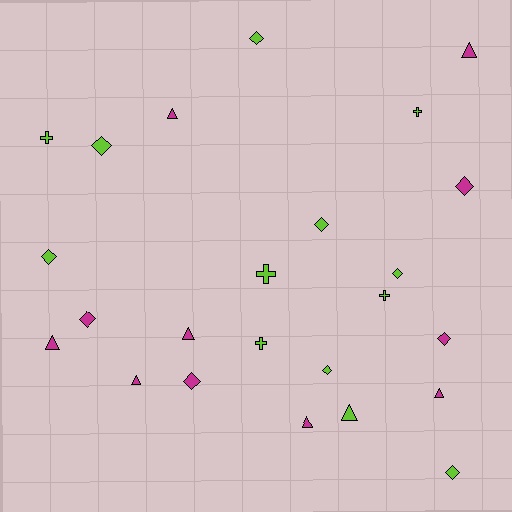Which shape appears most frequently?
Diamond, with 11 objects.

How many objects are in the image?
There are 24 objects.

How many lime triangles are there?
There is 1 lime triangle.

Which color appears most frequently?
Lime, with 13 objects.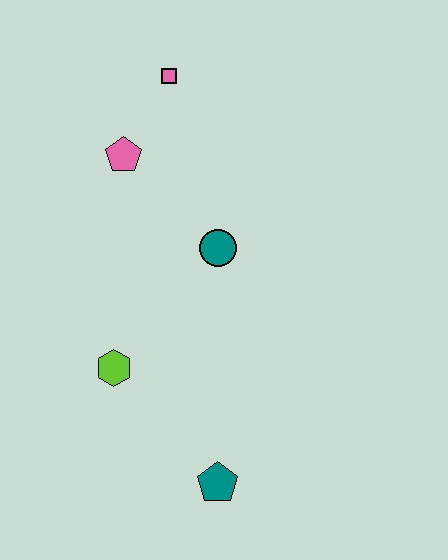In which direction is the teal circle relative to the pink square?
The teal circle is below the pink square.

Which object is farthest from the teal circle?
The teal pentagon is farthest from the teal circle.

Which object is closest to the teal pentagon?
The lime hexagon is closest to the teal pentagon.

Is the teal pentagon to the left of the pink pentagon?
No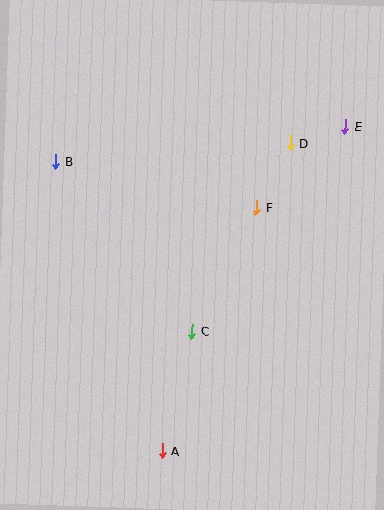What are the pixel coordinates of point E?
Point E is at (345, 127).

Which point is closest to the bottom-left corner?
Point A is closest to the bottom-left corner.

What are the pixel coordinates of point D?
Point D is at (290, 143).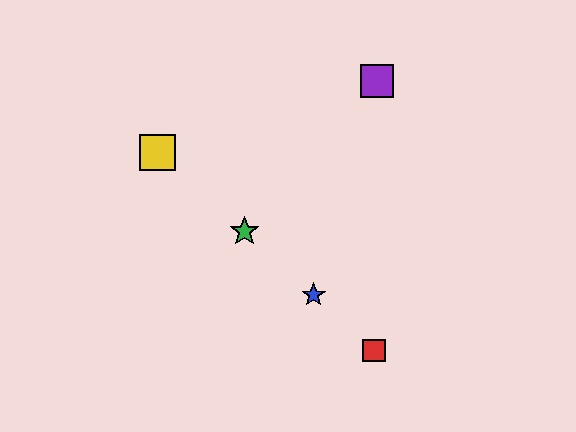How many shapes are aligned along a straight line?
4 shapes (the red square, the blue star, the green star, the yellow square) are aligned along a straight line.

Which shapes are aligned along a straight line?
The red square, the blue star, the green star, the yellow square are aligned along a straight line.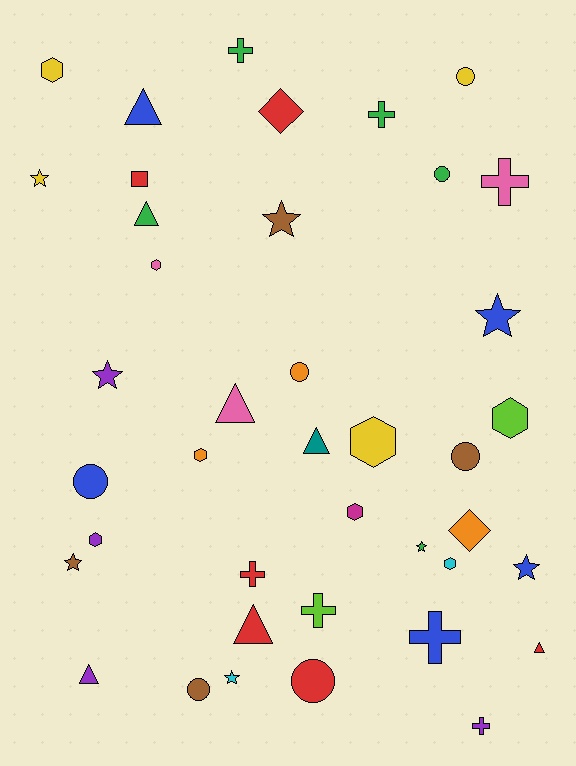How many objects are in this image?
There are 40 objects.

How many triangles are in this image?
There are 7 triangles.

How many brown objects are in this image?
There are 4 brown objects.